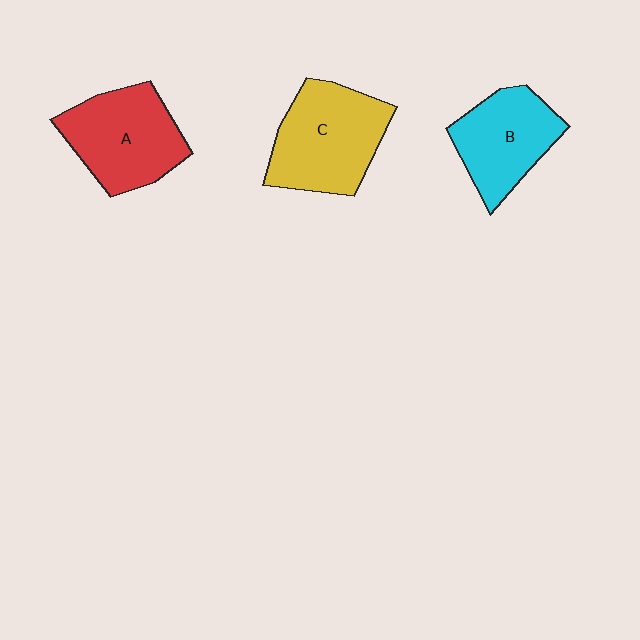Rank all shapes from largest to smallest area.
From largest to smallest: C (yellow), A (red), B (cyan).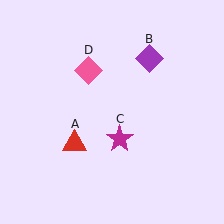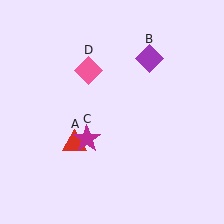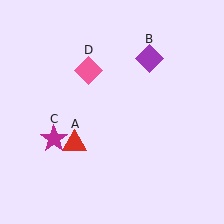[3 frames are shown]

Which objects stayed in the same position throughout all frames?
Red triangle (object A) and purple diamond (object B) and pink diamond (object D) remained stationary.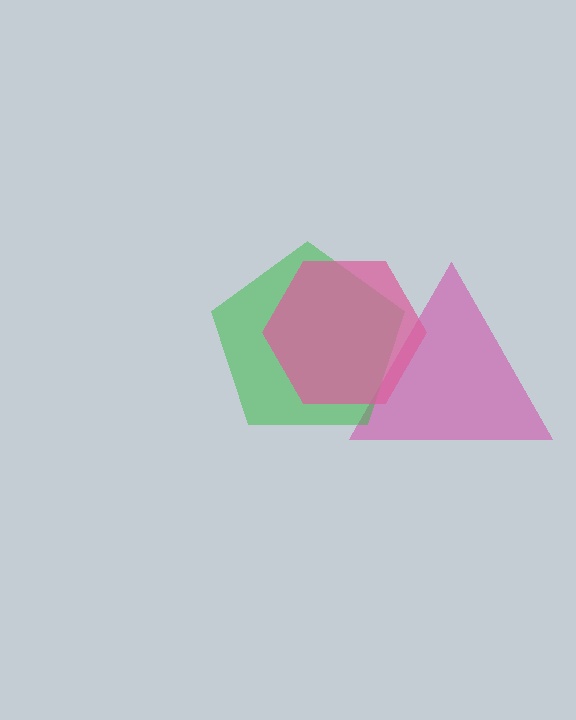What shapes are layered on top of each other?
The layered shapes are: a magenta triangle, a green pentagon, a pink hexagon.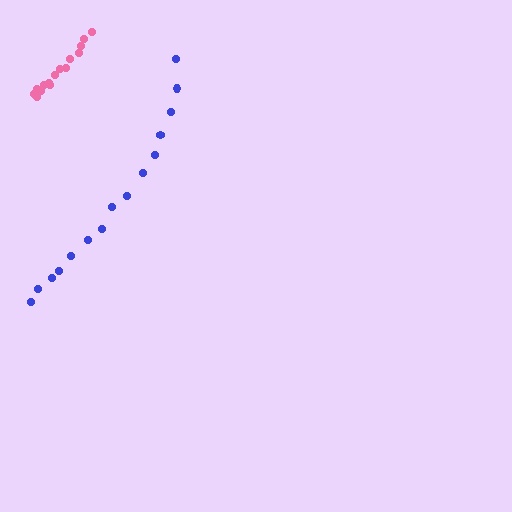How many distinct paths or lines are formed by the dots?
There are 2 distinct paths.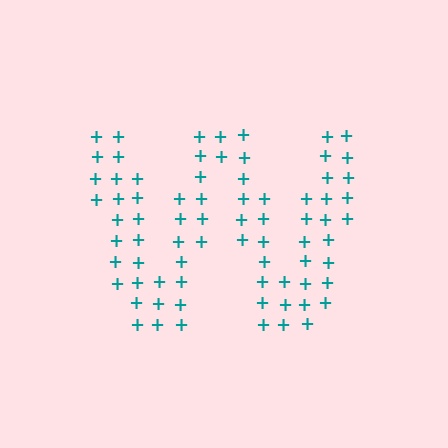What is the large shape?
The large shape is the letter W.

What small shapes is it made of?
It is made of small plus signs.